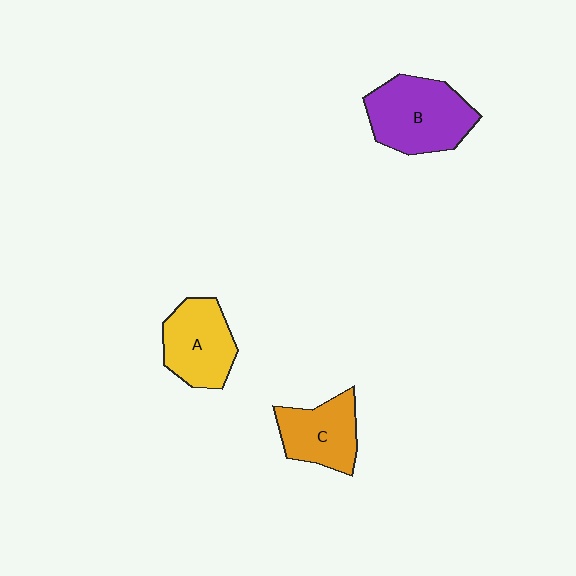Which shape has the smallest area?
Shape C (orange).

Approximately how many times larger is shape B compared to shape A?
Approximately 1.3 times.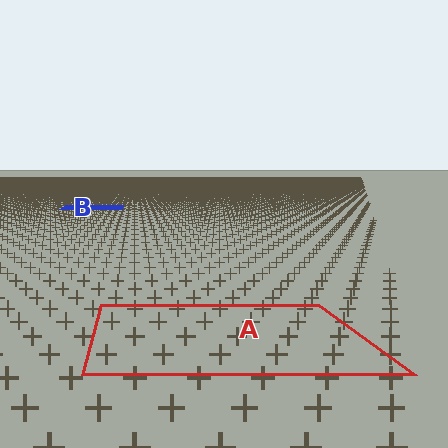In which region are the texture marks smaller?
The texture marks are smaller in region B, because it is farther away.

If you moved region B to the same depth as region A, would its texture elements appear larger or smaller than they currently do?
They would appear larger. At a closer depth, the same texture elements are projected at a bigger on-screen size.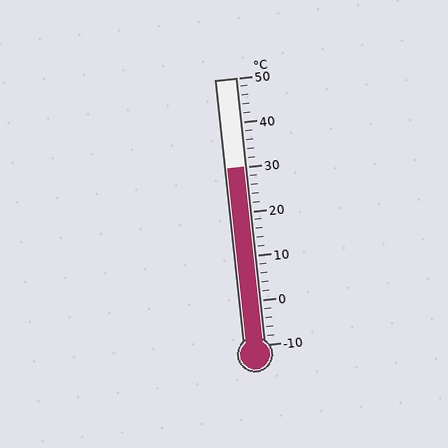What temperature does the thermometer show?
The thermometer shows approximately 30°C.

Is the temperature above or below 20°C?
The temperature is above 20°C.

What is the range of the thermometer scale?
The thermometer scale ranges from -10°C to 50°C.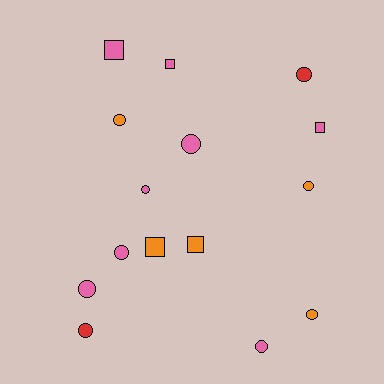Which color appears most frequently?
Pink, with 8 objects.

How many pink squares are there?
There are 3 pink squares.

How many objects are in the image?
There are 15 objects.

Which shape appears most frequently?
Circle, with 10 objects.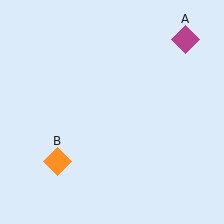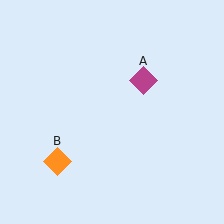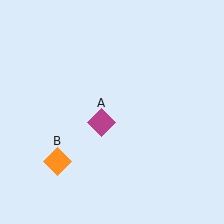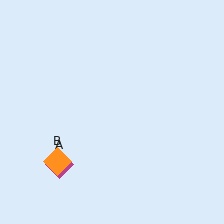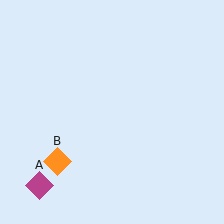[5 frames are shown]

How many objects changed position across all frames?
1 object changed position: magenta diamond (object A).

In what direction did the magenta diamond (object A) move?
The magenta diamond (object A) moved down and to the left.